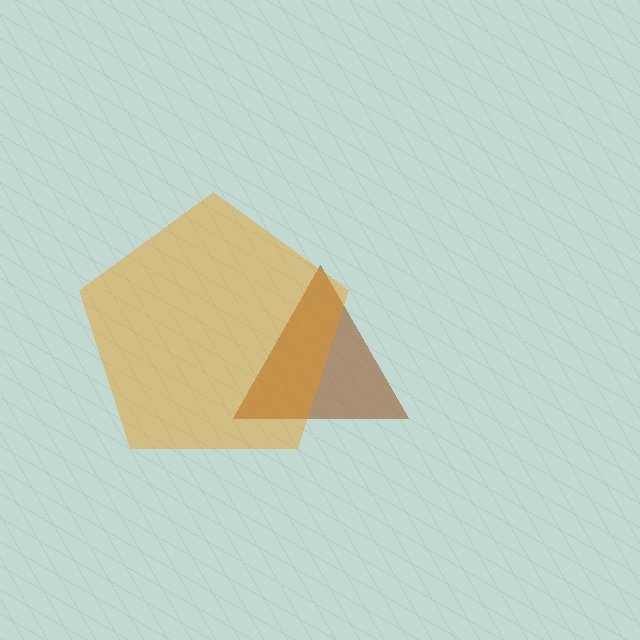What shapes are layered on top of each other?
The layered shapes are: a brown triangle, an orange pentagon.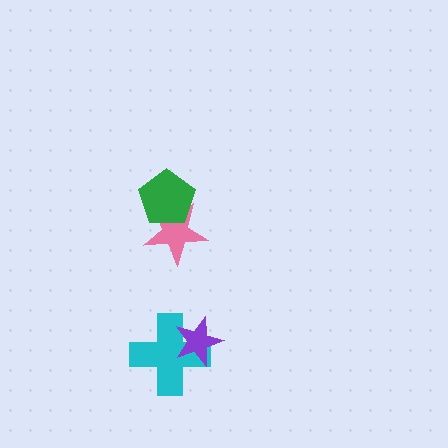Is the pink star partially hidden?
Yes, it is partially covered by another shape.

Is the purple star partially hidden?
No, no other shape covers it.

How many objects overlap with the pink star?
1 object overlaps with the pink star.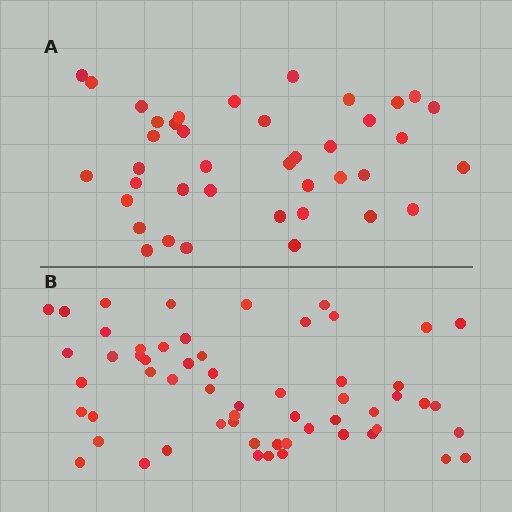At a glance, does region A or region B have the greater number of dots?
Region B (the bottom region) has more dots.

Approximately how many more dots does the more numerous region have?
Region B has approximately 20 more dots than region A.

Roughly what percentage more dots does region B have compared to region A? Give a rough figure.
About 45% more.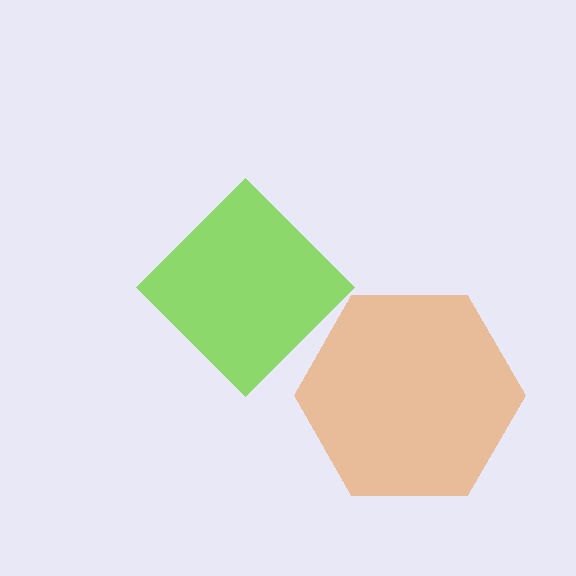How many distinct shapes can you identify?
There are 2 distinct shapes: an orange hexagon, a lime diamond.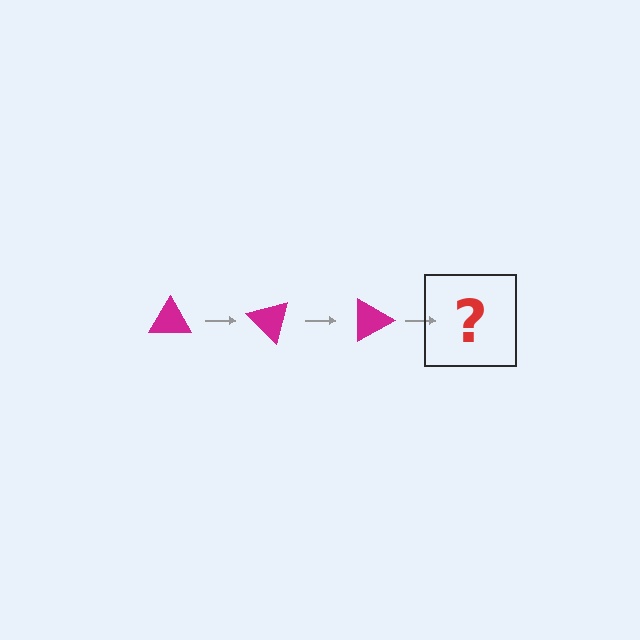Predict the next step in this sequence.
The next step is a magenta triangle rotated 135 degrees.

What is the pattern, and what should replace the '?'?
The pattern is that the triangle rotates 45 degrees each step. The '?' should be a magenta triangle rotated 135 degrees.